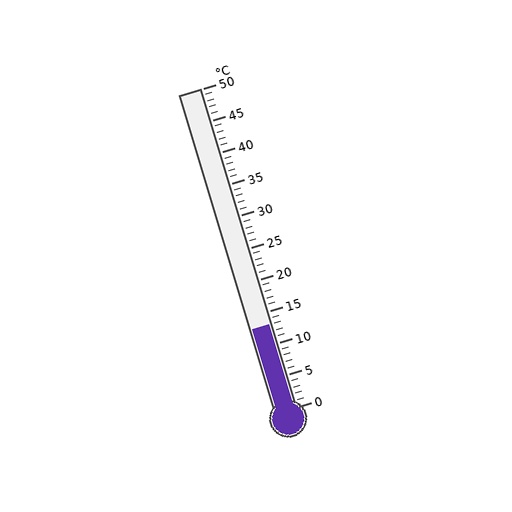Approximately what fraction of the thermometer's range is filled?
The thermometer is filled to approximately 25% of its range.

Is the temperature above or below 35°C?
The temperature is below 35°C.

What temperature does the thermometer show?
The thermometer shows approximately 13°C.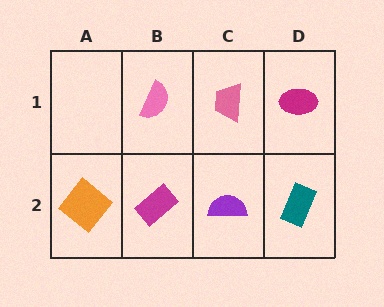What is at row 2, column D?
A teal rectangle.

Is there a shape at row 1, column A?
No, that cell is empty.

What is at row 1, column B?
A pink semicircle.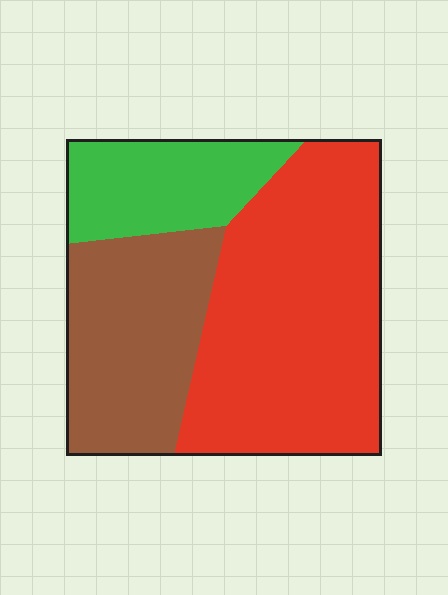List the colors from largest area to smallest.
From largest to smallest: red, brown, green.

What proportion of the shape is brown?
Brown takes up about one third (1/3) of the shape.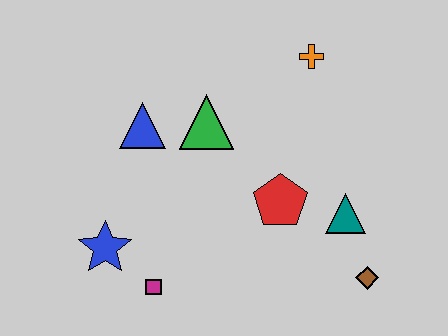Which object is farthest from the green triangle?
The brown diamond is farthest from the green triangle.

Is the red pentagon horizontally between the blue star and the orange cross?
Yes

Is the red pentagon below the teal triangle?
No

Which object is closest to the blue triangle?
The green triangle is closest to the blue triangle.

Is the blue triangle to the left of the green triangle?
Yes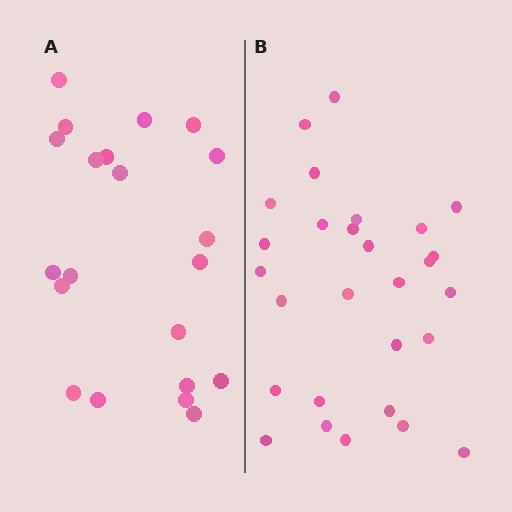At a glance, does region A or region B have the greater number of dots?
Region B (the right region) has more dots.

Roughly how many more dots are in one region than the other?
Region B has roughly 8 or so more dots than region A.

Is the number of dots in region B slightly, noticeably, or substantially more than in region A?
Region B has noticeably more, but not dramatically so. The ratio is roughly 1.3 to 1.